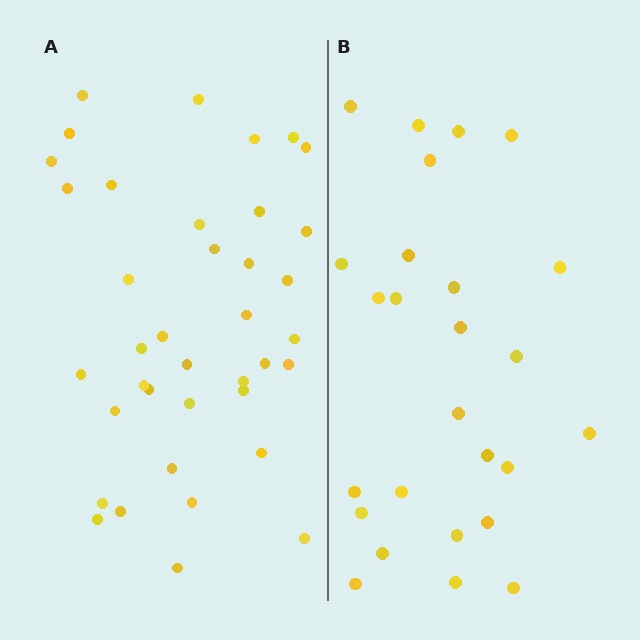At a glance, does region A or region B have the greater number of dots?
Region A (the left region) has more dots.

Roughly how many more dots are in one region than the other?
Region A has roughly 12 or so more dots than region B.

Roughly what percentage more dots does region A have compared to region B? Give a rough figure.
About 45% more.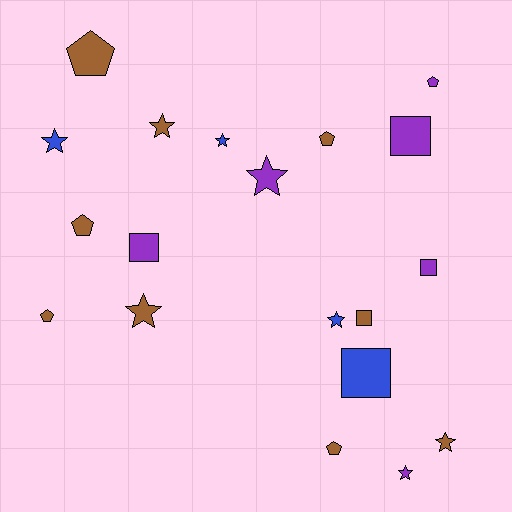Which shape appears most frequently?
Star, with 8 objects.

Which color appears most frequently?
Brown, with 9 objects.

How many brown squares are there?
There is 1 brown square.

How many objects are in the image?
There are 19 objects.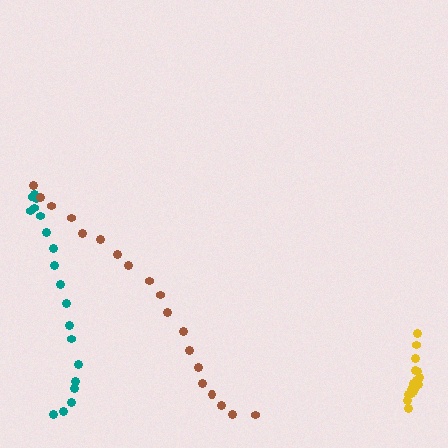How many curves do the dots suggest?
There are 3 distinct paths.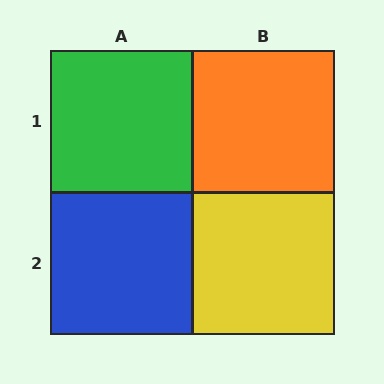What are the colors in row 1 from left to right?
Green, orange.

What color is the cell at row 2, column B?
Yellow.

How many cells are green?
1 cell is green.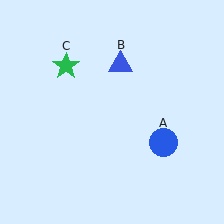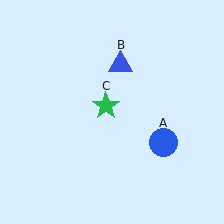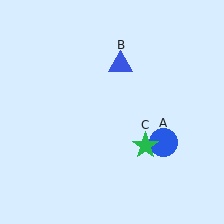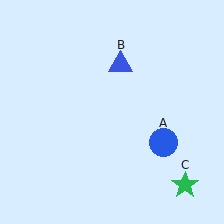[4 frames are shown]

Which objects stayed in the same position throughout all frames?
Blue circle (object A) and blue triangle (object B) remained stationary.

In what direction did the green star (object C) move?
The green star (object C) moved down and to the right.